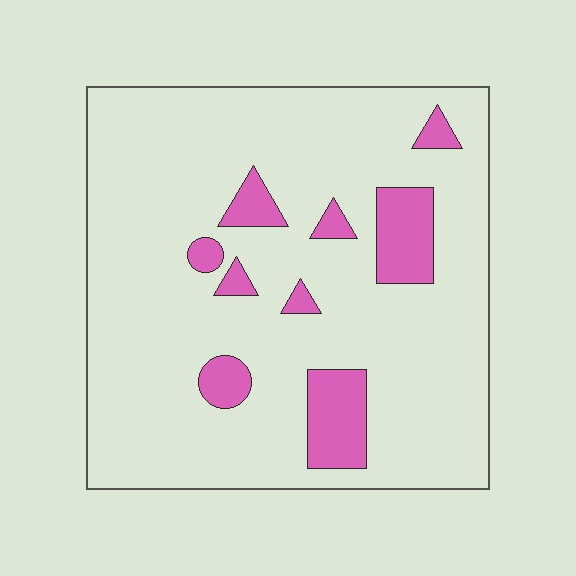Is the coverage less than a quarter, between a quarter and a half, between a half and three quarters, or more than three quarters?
Less than a quarter.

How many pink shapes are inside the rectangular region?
9.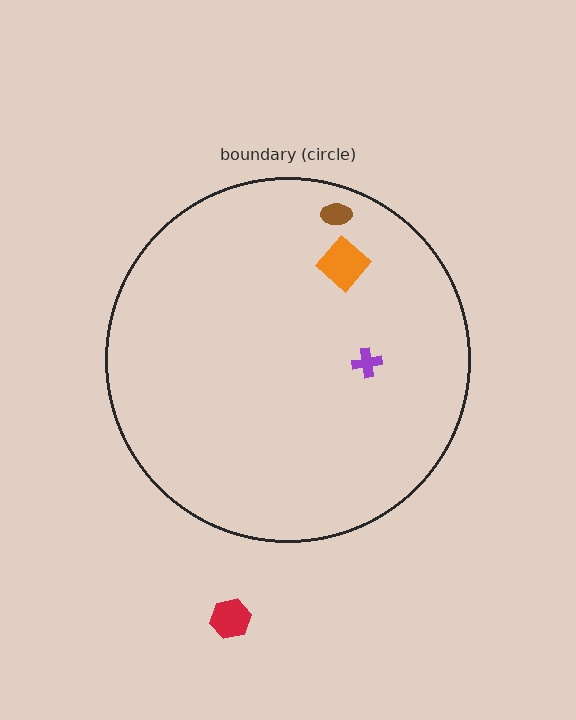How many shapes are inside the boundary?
3 inside, 1 outside.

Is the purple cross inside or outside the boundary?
Inside.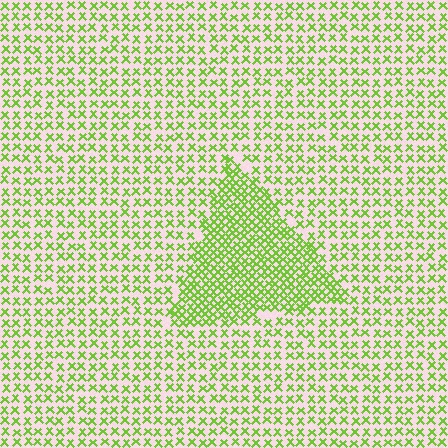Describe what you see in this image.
The image contains small lime elements arranged at two different densities. A triangle-shaped region is visible where the elements are more densely packed than the surrounding area.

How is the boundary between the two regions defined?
The boundary is defined by a change in element density (approximately 2.0x ratio). All elements are the same color, size, and shape.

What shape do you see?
I see a triangle.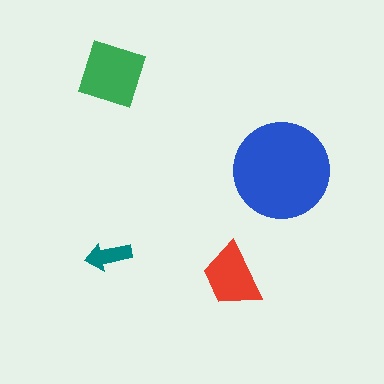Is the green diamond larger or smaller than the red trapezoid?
Larger.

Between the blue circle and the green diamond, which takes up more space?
The blue circle.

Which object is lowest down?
The red trapezoid is bottommost.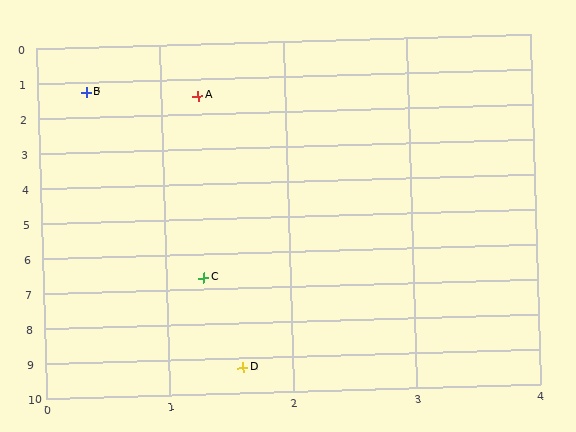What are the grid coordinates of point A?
Point A is at approximately (1.3, 1.5).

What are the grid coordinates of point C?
Point C is at approximately (1.3, 6.7).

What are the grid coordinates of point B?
Point B is at approximately (0.4, 1.3).